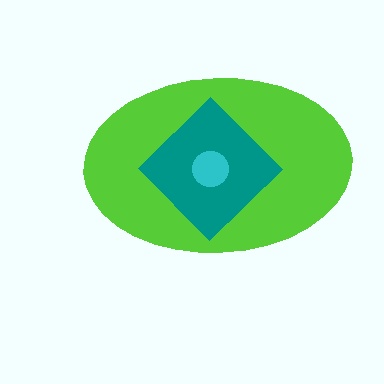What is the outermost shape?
The lime ellipse.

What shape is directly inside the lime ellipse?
The teal diamond.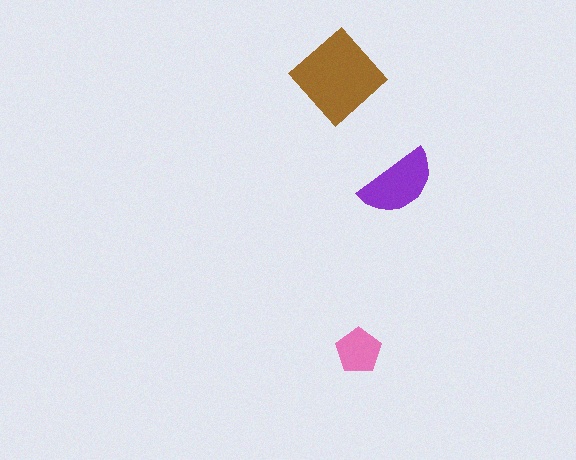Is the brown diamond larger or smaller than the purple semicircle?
Larger.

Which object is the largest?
The brown diamond.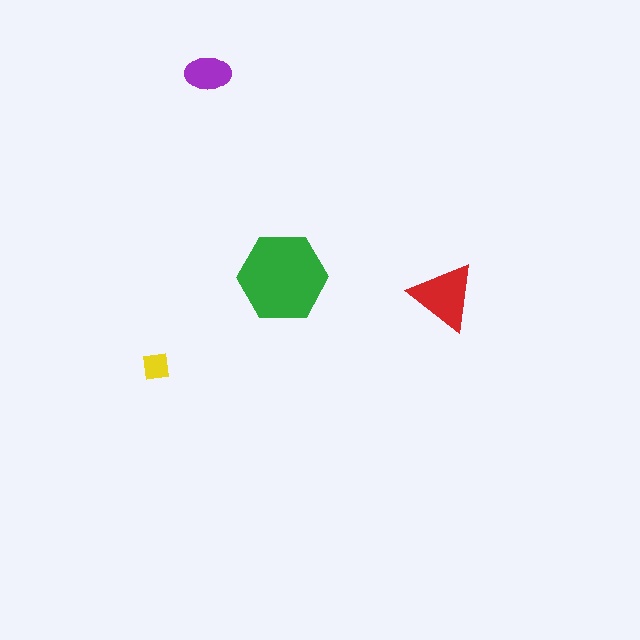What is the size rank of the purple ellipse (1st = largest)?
3rd.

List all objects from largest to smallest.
The green hexagon, the red triangle, the purple ellipse, the yellow square.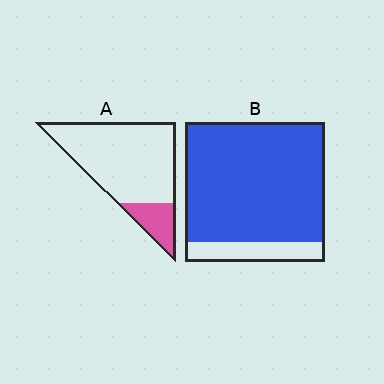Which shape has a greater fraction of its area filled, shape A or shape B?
Shape B.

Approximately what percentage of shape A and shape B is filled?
A is approximately 20% and B is approximately 85%.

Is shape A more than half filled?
No.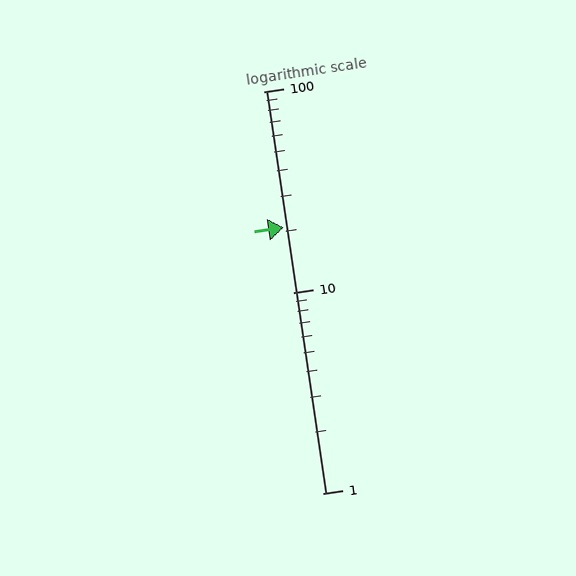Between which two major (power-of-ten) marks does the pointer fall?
The pointer is between 10 and 100.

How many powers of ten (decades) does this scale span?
The scale spans 2 decades, from 1 to 100.